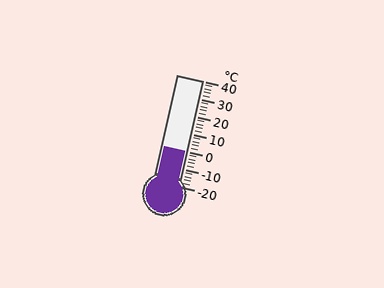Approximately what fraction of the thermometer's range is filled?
The thermometer is filled to approximately 35% of its range.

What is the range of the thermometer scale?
The thermometer scale ranges from -20°C to 40°C.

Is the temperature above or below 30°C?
The temperature is below 30°C.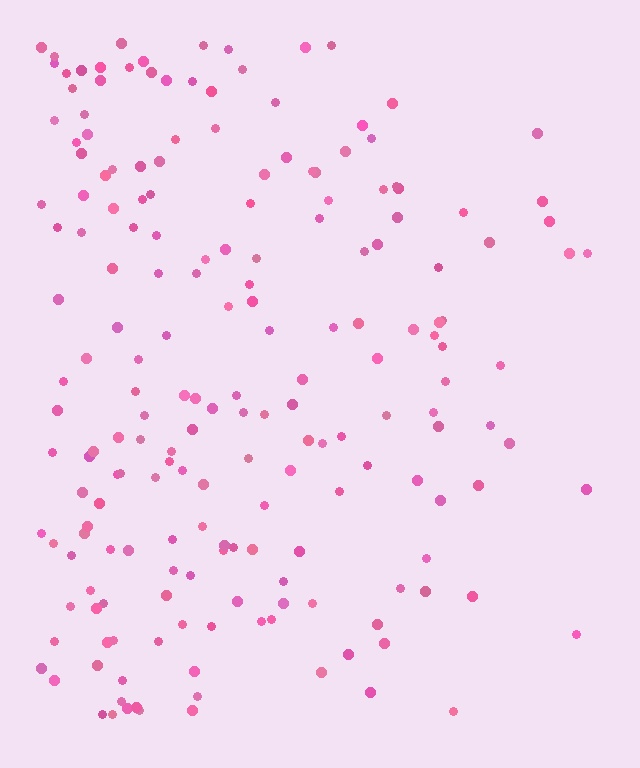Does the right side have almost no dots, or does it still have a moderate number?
Still a moderate number, just noticeably fewer than the left.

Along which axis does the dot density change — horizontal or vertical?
Horizontal.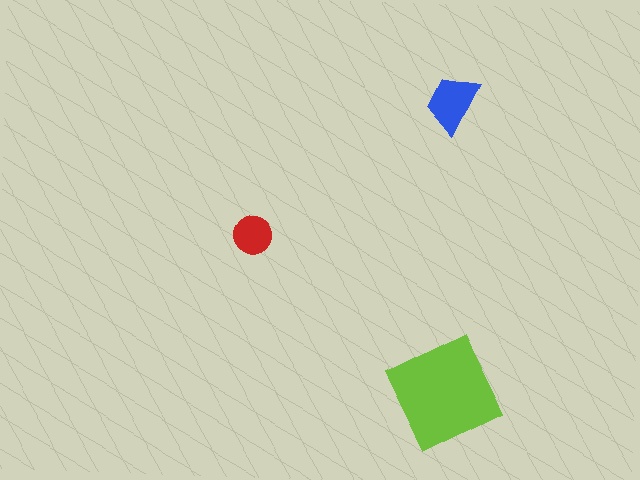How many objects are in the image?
There are 3 objects in the image.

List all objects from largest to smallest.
The lime square, the blue trapezoid, the red circle.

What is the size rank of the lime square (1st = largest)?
1st.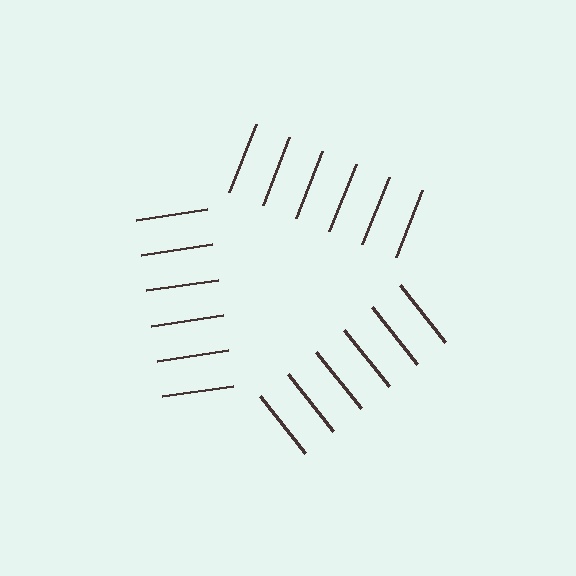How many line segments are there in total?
18 — 6 along each of the 3 edges.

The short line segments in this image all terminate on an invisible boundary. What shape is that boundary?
An illusory triangle — the line segments terminate on its edges but no continuous stroke is drawn.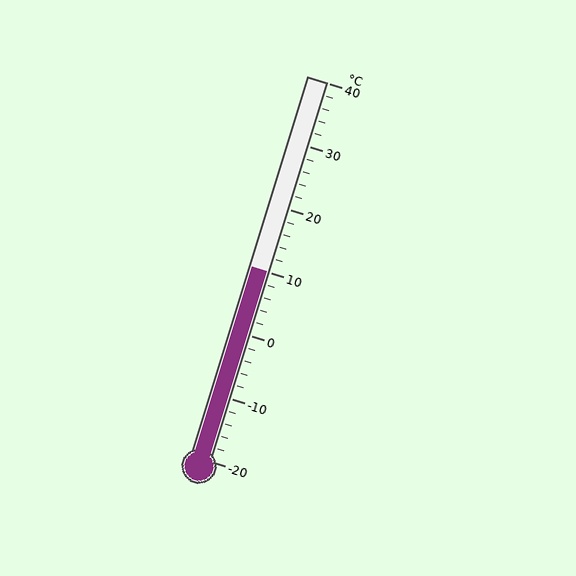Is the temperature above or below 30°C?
The temperature is below 30°C.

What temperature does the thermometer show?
The thermometer shows approximately 10°C.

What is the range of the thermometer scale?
The thermometer scale ranges from -20°C to 40°C.